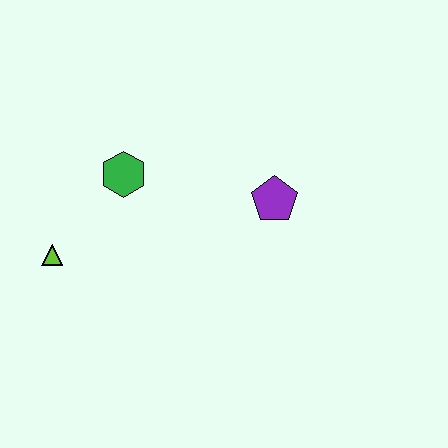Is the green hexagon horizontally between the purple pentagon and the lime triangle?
Yes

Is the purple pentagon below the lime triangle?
No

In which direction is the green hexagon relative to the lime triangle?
The green hexagon is above the lime triangle.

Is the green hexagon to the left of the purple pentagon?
Yes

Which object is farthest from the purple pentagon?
The lime triangle is farthest from the purple pentagon.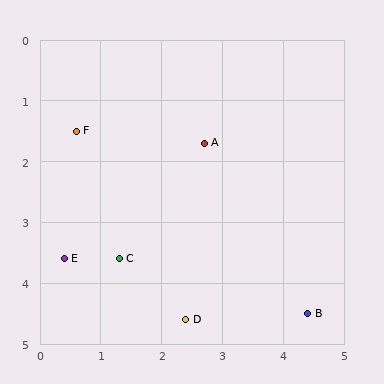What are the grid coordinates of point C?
Point C is at approximately (1.3, 3.6).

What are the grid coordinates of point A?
Point A is at approximately (2.7, 1.7).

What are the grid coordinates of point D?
Point D is at approximately (2.4, 4.6).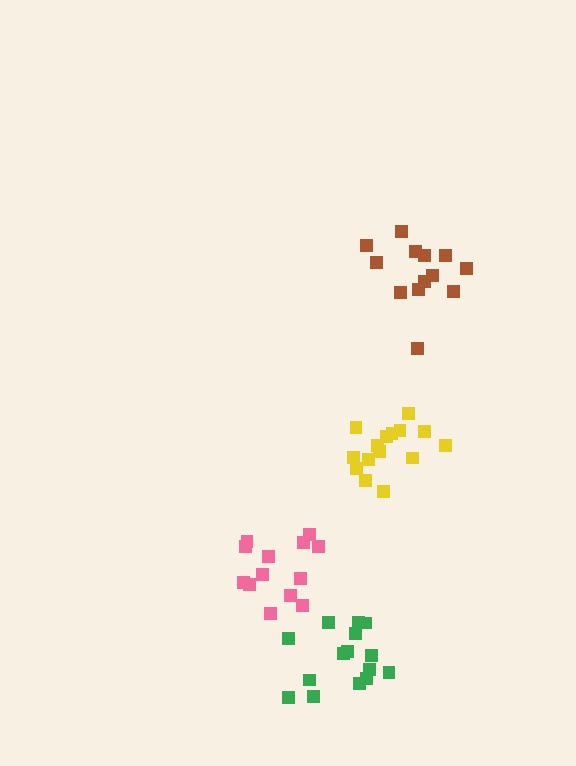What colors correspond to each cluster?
The clusters are colored: pink, brown, yellow, green.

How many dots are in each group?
Group 1: 13 dots, Group 2: 13 dots, Group 3: 15 dots, Group 4: 15 dots (56 total).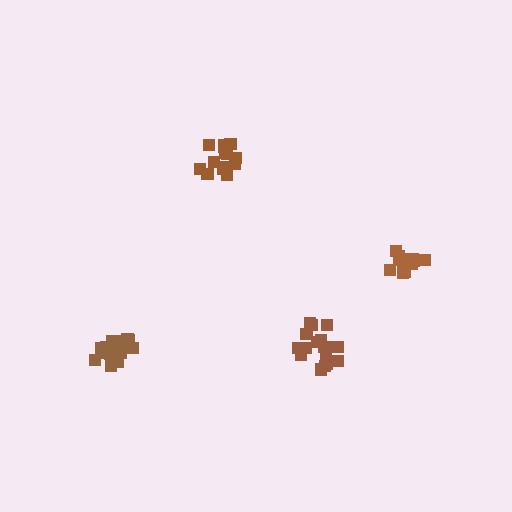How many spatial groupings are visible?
There are 4 spatial groupings.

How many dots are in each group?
Group 1: 14 dots, Group 2: 14 dots, Group 3: 16 dots, Group 4: 17 dots (61 total).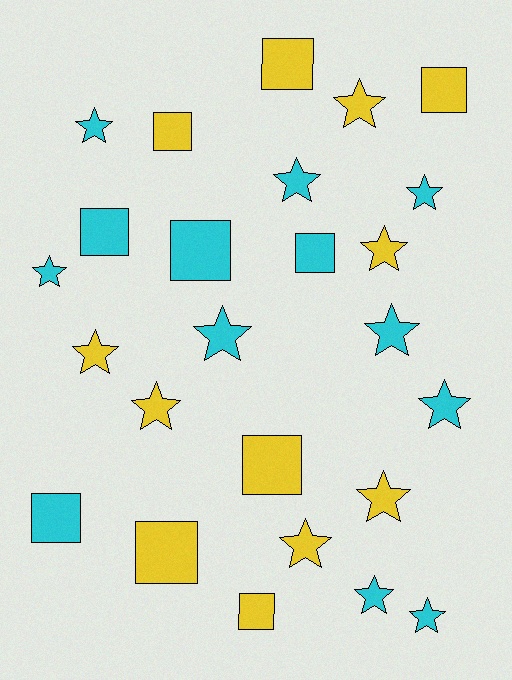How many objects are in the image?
There are 25 objects.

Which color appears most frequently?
Cyan, with 13 objects.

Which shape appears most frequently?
Star, with 15 objects.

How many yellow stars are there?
There are 6 yellow stars.